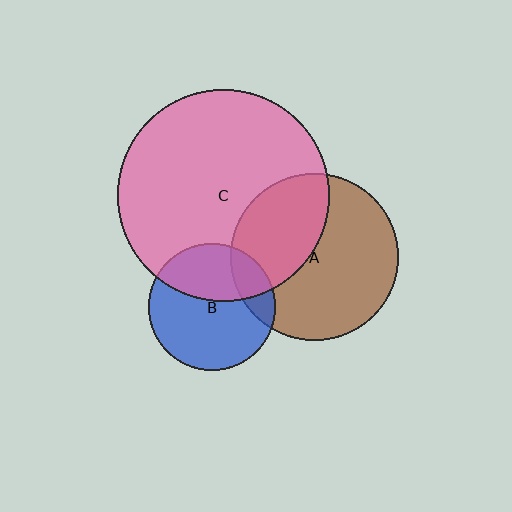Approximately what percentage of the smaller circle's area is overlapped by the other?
Approximately 40%.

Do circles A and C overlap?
Yes.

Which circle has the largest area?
Circle C (pink).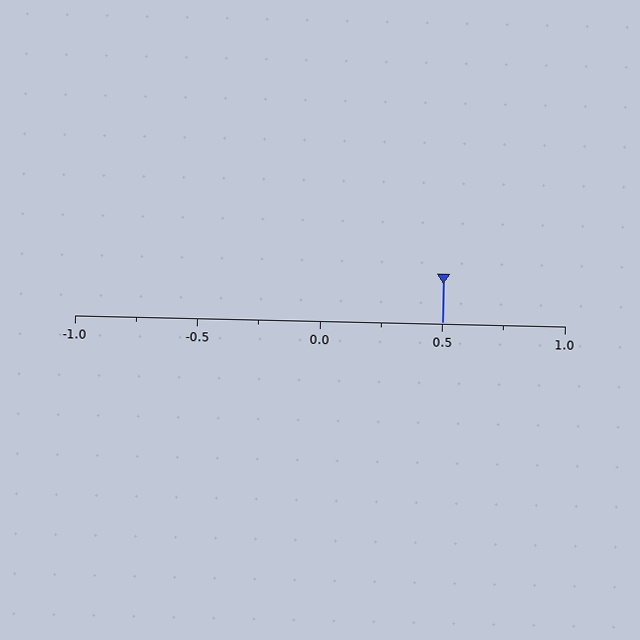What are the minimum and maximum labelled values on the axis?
The axis runs from -1.0 to 1.0.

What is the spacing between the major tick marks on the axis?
The major ticks are spaced 0.5 apart.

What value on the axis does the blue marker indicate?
The marker indicates approximately 0.5.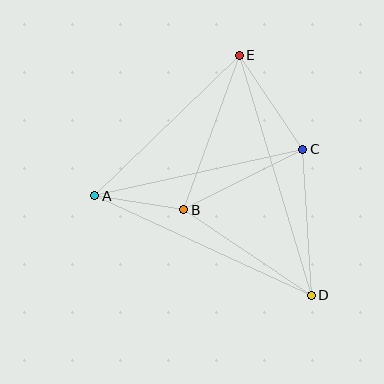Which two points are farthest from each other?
Points D and E are farthest from each other.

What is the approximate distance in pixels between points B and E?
The distance between B and E is approximately 164 pixels.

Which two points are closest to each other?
Points A and B are closest to each other.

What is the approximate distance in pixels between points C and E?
The distance between C and E is approximately 113 pixels.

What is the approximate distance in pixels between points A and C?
The distance between A and C is approximately 213 pixels.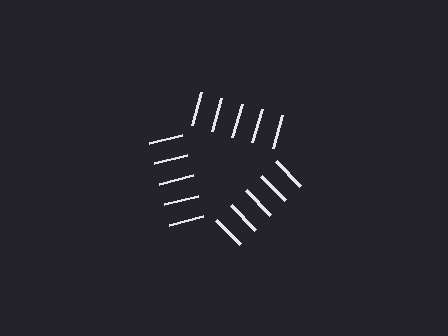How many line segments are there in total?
15 — 5 along each of the 3 edges.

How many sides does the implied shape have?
3 sides — the line-ends trace a triangle.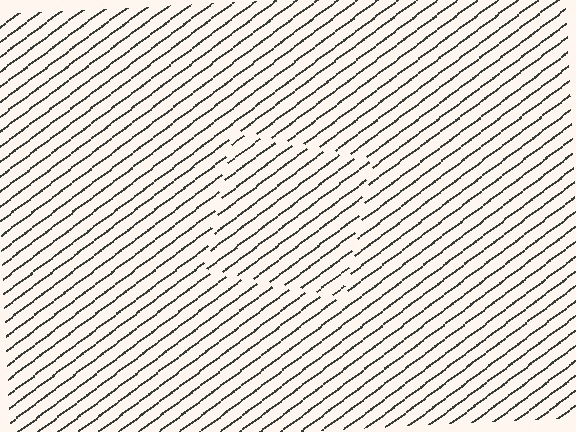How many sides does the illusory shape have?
4 sides — the line-ends trace a square.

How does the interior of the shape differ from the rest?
The interior of the shape contains the same grating, shifted by half a period — the contour is defined by the phase discontinuity where line-ends from the inner and outer gratings abut.